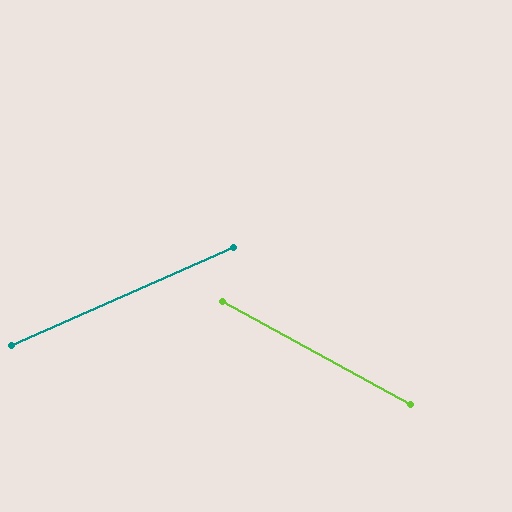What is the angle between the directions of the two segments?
Approximately 52 degrees.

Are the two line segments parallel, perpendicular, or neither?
Neither parallel nor perpendicular — they differ by about 52°.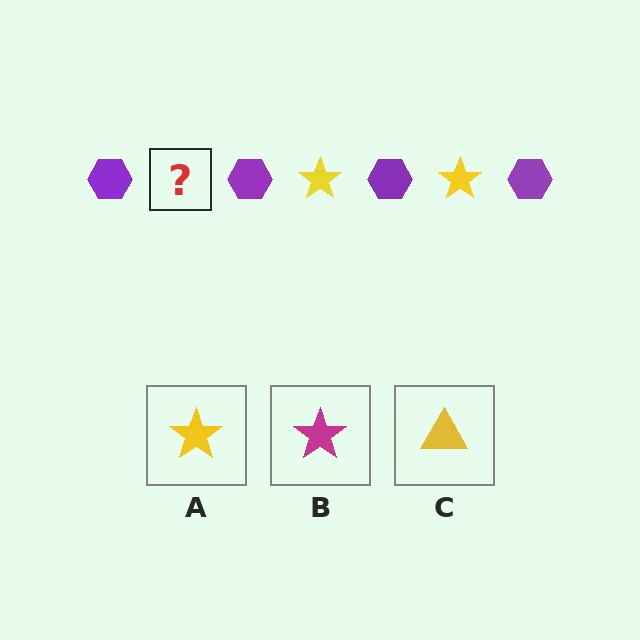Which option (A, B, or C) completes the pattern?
A.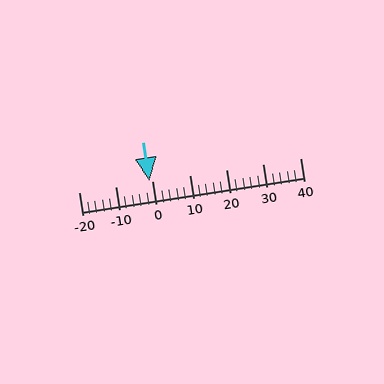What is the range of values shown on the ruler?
The ruler shows values from -20 to 40.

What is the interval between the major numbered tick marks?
The major tick marks are spaced 10 units apart.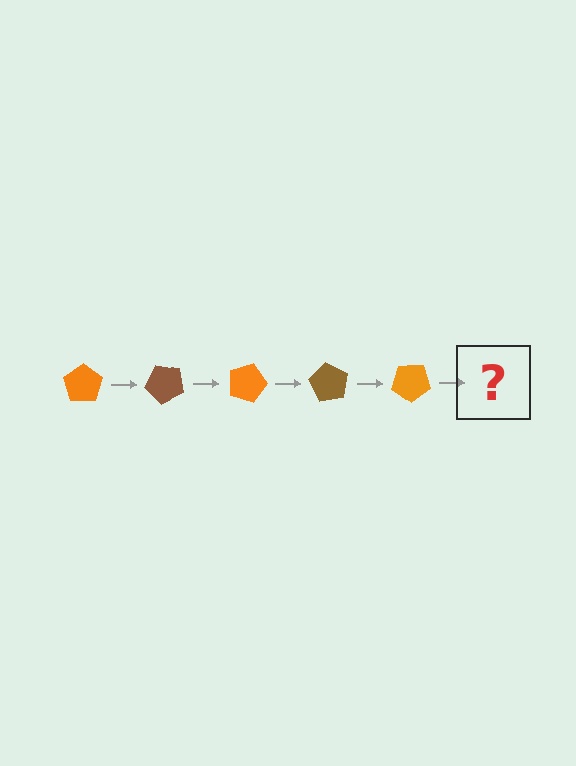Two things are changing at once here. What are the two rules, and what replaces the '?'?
The two rules are that it rotates 45 degrees each step and the color cycles through orange and brown. The '?' should be a brown pentagon, rotated 225 degrees from the start.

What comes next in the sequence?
The next element should be a brown pentagon, rotated 225 degrees from the start.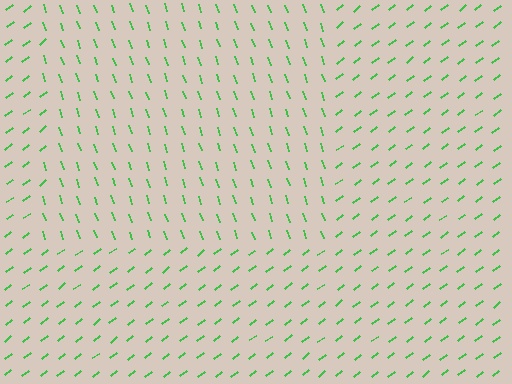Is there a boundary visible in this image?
Yes, there is a texture boundary formed by a change in line orientation.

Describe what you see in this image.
The image is filled with small green line segments. A rectangle region in the image has lines oriented differently from the surrounding lines, creating a visible texture boundary.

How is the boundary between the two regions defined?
The boundary is defined purely by a change in line orientation (approximately 70 degrees difference). All lines are the same color and thickness.